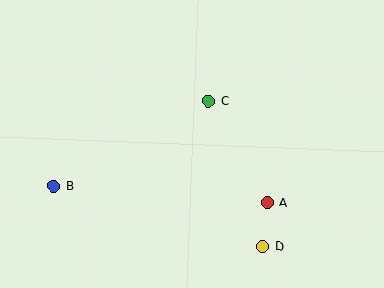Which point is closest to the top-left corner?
Point B is closest to the top-left corner.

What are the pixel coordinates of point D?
Point D is at (263, 246).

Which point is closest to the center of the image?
Point C at (208, 101) is closest to the center.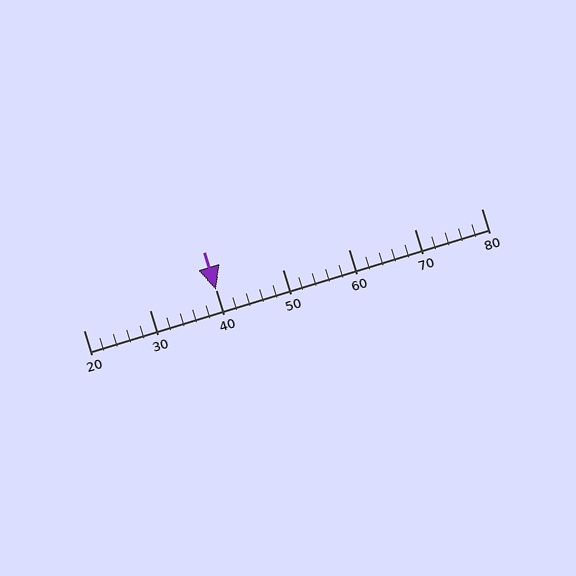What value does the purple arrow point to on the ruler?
The purple arrow points to approximately 40.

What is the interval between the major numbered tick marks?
The major tick marks are spaced 10 units apart.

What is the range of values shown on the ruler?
The ruler shows values from 20 to 80.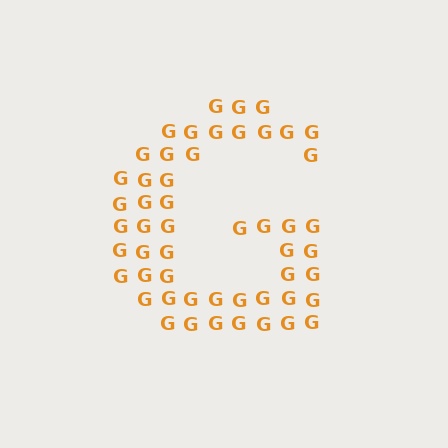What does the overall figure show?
The overall figure shows the letter G.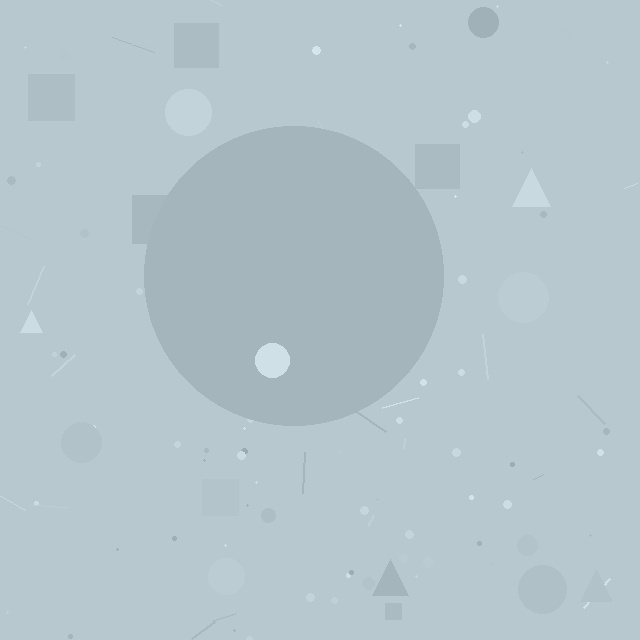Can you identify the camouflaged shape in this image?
The camouflaged shape is a circle.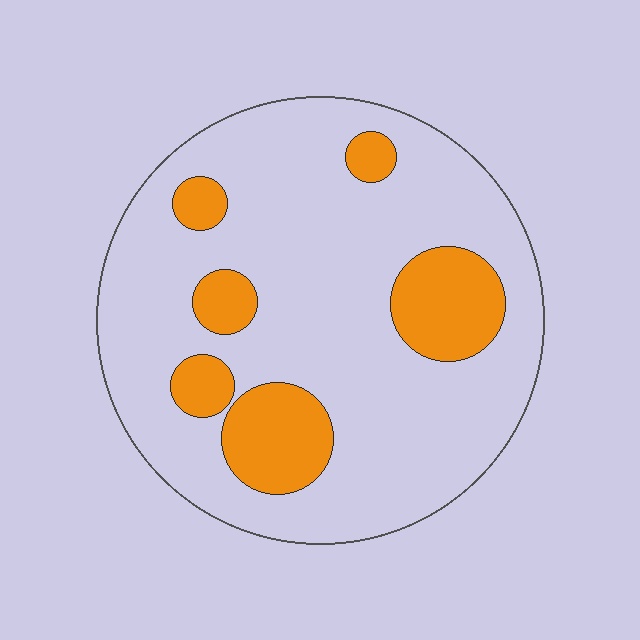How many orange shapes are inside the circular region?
6.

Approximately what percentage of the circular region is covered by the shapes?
Approximately 20%.